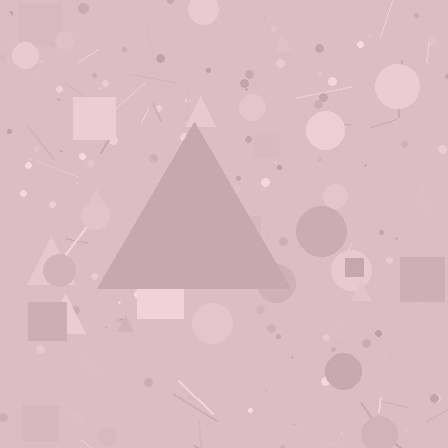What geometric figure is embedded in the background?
A triangle is embedded in the background.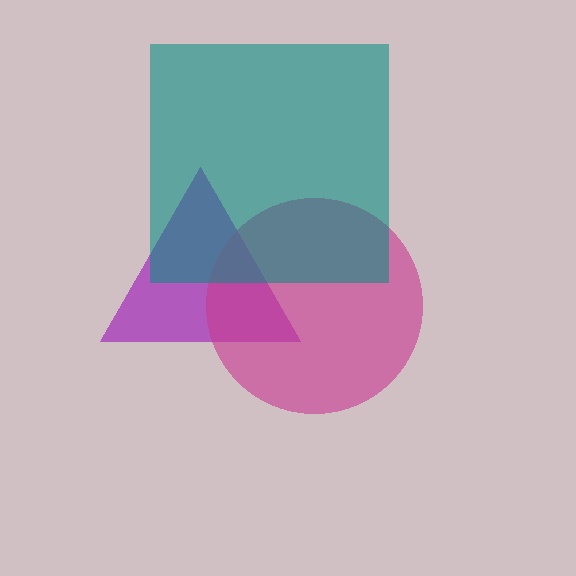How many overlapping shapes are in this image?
There are 3 overlapping shapes in the image.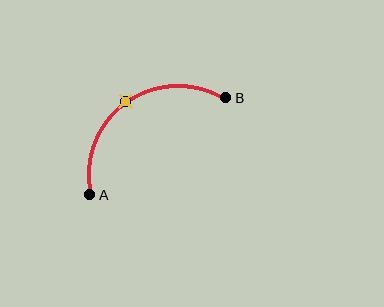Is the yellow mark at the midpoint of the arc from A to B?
Yes. The yellow mark lies on the arc at equal arc-length from both A and B — it is the arc midpoint.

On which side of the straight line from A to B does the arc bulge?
The arc bulges above and to the left of the straight line connecting A and B.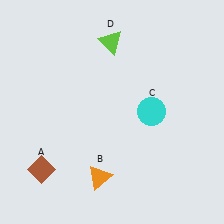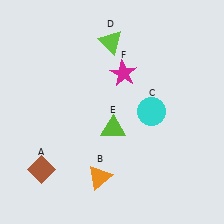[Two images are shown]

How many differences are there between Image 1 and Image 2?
There are 2 differences between the two images.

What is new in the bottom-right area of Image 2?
A lime triangle (E) was added in the bottom-right area of Image 2.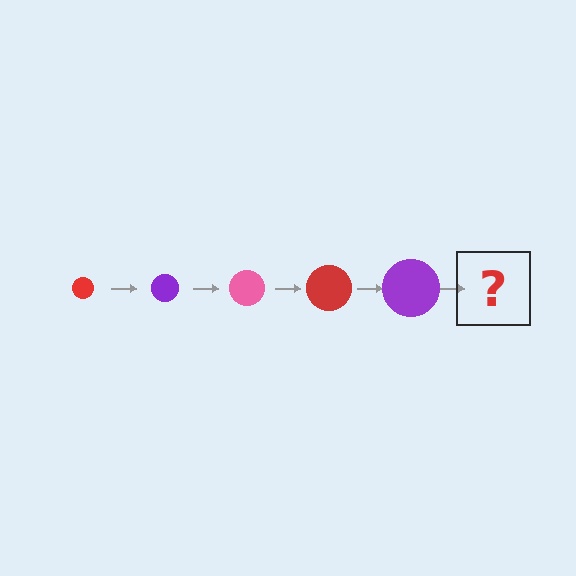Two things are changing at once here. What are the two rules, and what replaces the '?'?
The two rules are that the circle grows larger each step and the color cycles through red, purple, and pink. The '?' should be a pink circle, larger than the previous one.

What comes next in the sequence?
The next element should be a pink circle, larger than the previous one.